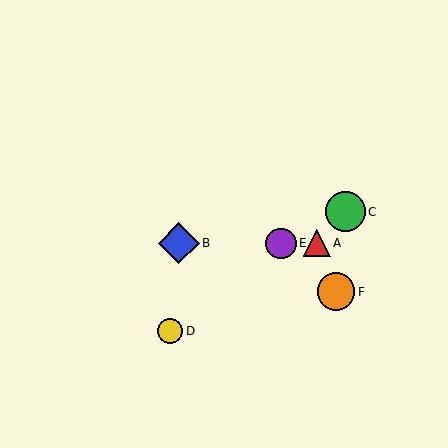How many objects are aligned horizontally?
3 objects (A, B, E) are aligned horizontally.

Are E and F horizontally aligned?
No, E is at y≈243 and F is at y≈292.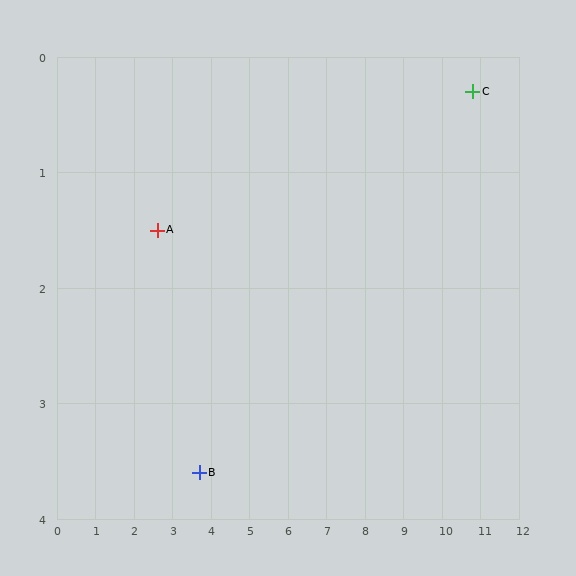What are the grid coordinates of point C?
Point C is at approximately (10.8, 0.3).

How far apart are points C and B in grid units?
Points C and B are about 7.8 grid units apart.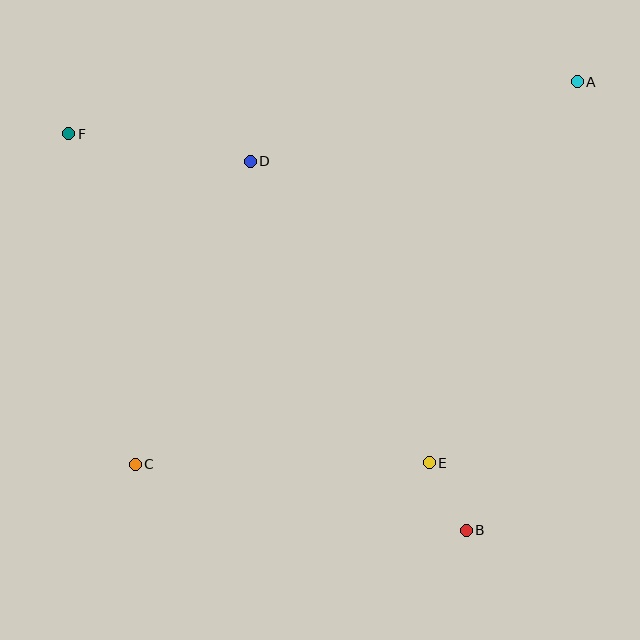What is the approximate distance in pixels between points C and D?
The distance between C and D is approximately 324 pixels.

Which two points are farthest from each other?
Points A and C are farthest from each other.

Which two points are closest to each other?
Points B and E are closest to each other.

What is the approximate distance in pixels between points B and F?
The distance between B and F is approximately 562 pixels.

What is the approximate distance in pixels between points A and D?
The distance between A and D is approximately 336 pixels.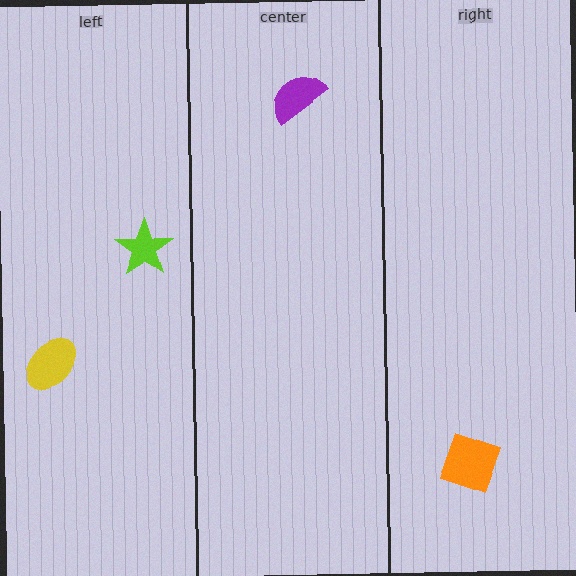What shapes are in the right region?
The orange diamond.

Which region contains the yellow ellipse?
The left region.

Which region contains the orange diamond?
The right region.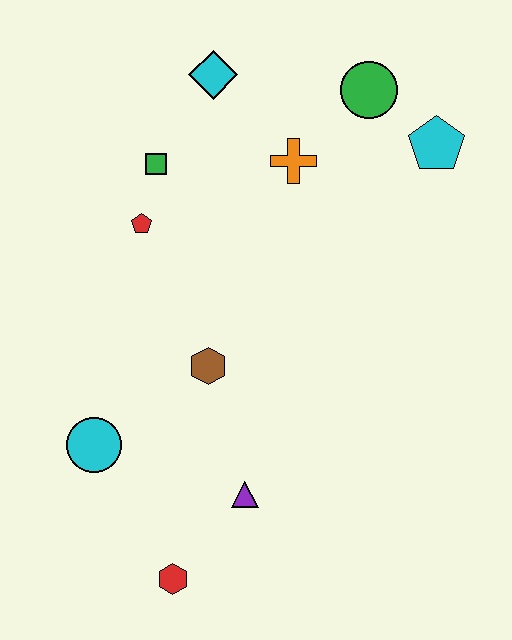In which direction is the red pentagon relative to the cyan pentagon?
The red pentagon is to the left of the cyan pentagon.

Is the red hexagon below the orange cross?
Yes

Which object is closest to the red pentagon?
The green square is closest to the red pentagon.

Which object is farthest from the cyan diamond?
The red hexagon is farthest from the cyan diamond.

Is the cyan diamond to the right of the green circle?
No